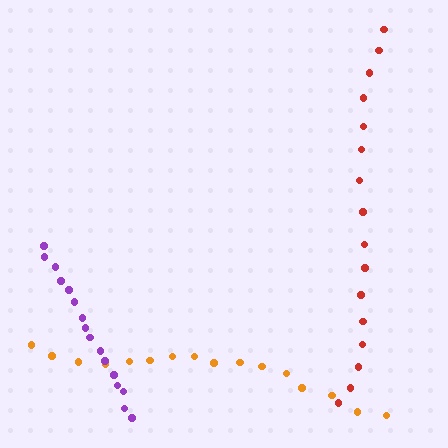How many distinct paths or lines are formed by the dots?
There are 3 distinct paths.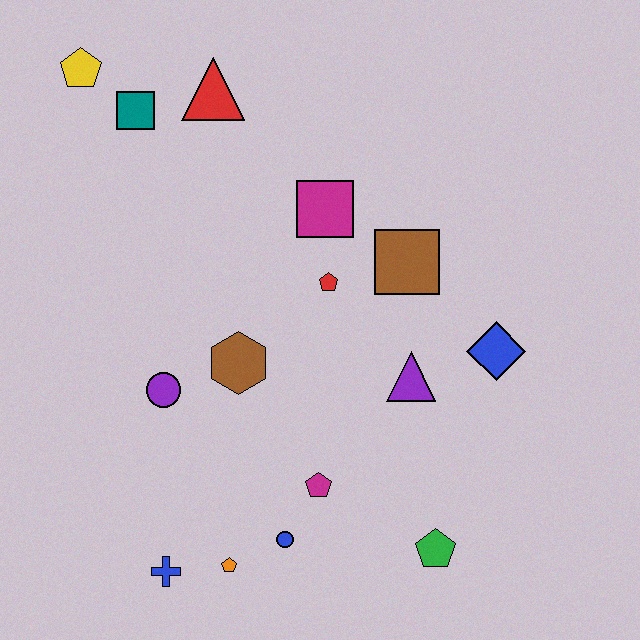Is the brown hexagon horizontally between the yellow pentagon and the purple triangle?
Yes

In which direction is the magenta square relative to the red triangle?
The magenta square is below the red triangle.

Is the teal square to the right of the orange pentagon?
No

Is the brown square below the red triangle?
Yes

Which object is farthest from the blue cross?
The yellow pentagon is farthest from the blue cross.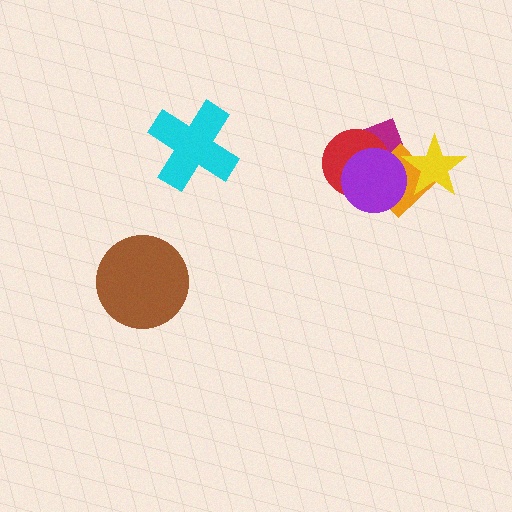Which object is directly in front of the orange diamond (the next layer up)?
The red circle is directly in front of the orange diamond.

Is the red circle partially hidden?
Yes, it is partially covered by another shape.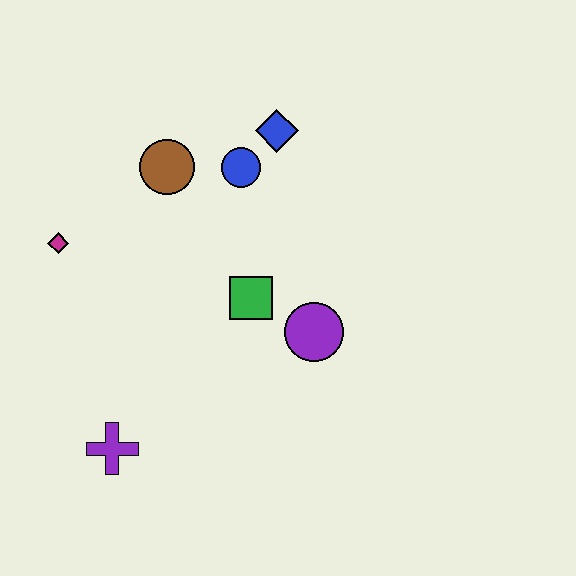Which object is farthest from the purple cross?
The blue diamond is farthest from the purple cross.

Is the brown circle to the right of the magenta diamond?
Yes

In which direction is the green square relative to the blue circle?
The green square is below the blue circle.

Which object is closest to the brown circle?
The blue circle is closest to the brown circle.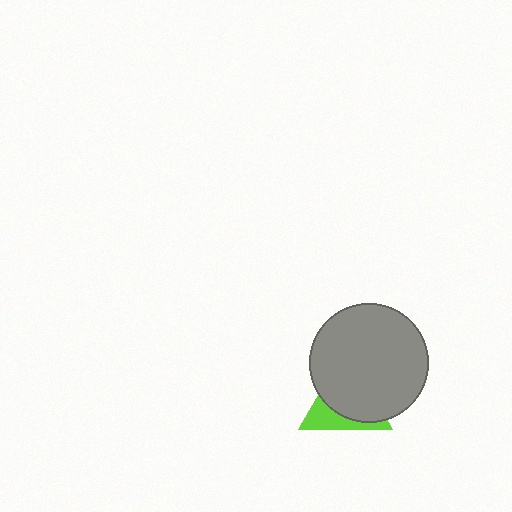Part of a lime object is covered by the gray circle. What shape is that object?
It is a triangle.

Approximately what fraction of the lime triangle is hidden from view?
Roughly 68% of the lime triangle is hidden behind the gray circle.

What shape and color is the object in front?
The object in front is a gray circle.